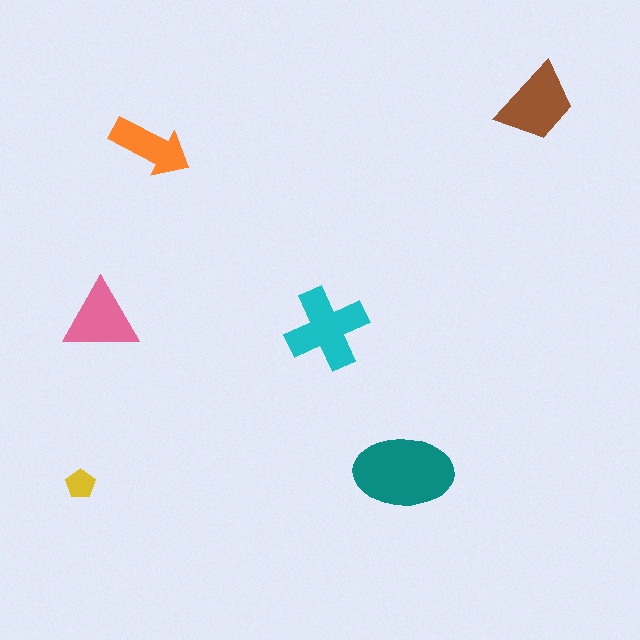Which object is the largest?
The teal ellipse.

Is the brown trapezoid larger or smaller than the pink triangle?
Larger.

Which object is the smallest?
The yellow pentagon.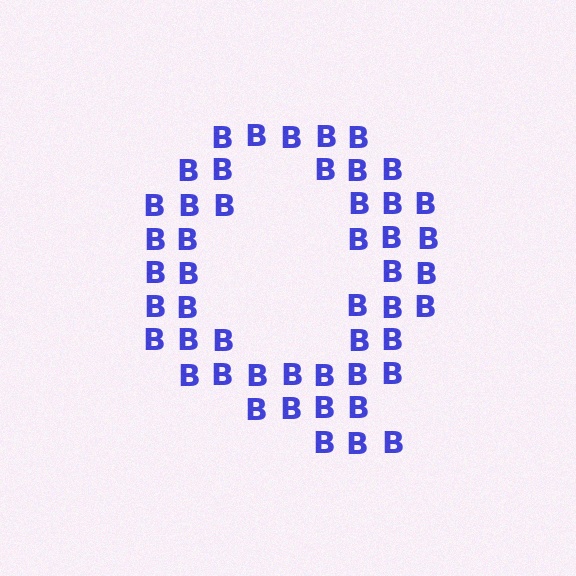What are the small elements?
The small elements are letter B's.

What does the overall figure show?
The overall figure shows the letter Q.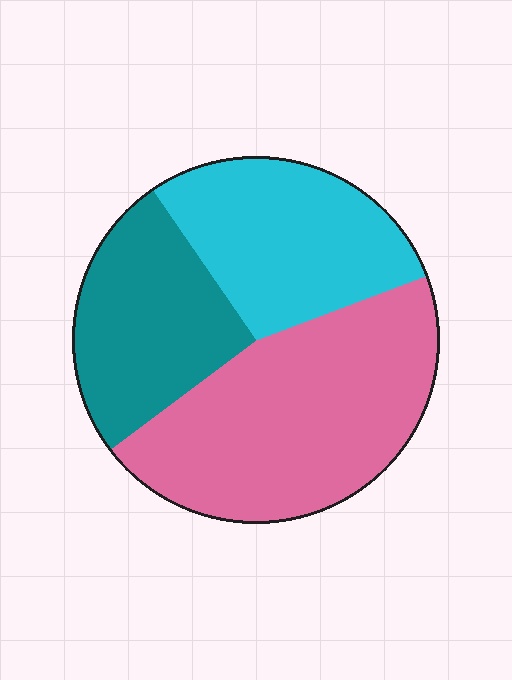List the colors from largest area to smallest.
From largest to smallest: pink, cyan, teal.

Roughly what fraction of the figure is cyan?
Cyan takes up between a quarter and a half of the figure.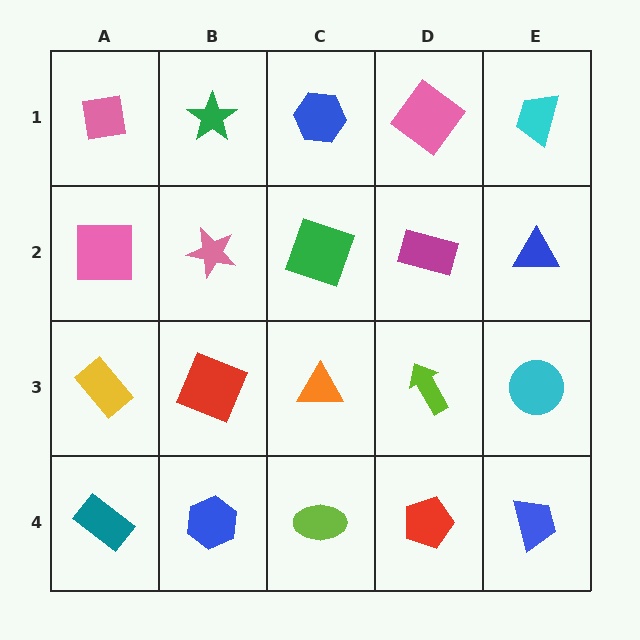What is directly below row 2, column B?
A red square.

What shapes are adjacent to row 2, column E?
A cyan trapezoid (row 1, column E), a cyan circle (row 3, column E), a magenta rectangle (row 2, column D).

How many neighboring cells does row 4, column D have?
3.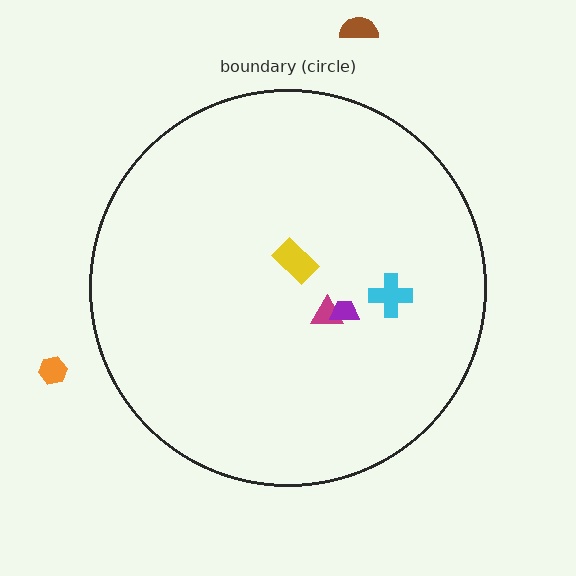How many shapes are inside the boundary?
4 inside, 2 outside.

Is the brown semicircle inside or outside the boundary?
Outside.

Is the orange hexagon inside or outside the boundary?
Outside.